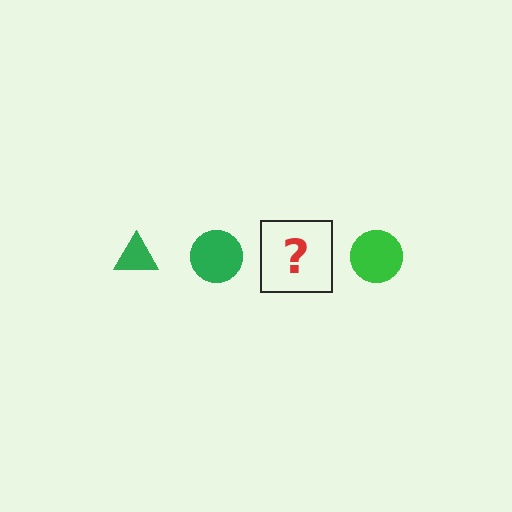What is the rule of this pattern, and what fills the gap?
The rule is that the pattern cycles through triangle, circle shapes in green. The gap should be filled with a green triangle.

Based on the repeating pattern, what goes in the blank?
The blank should be a green triangle.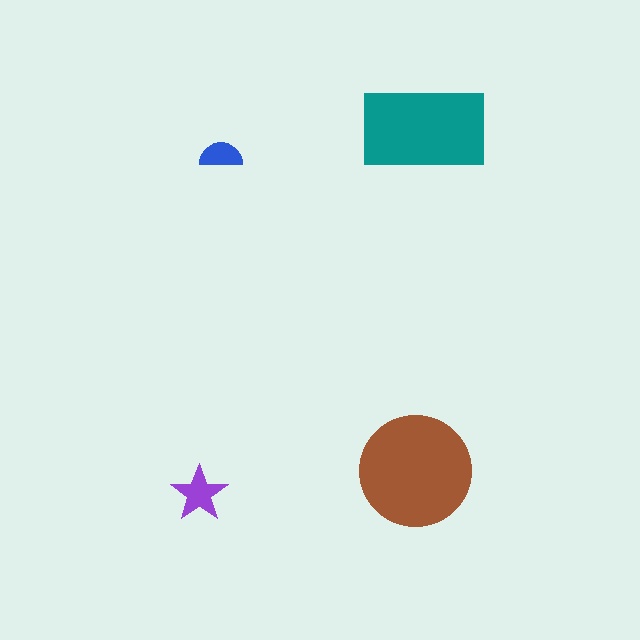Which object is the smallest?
The blue semicircle.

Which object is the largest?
The brown circle.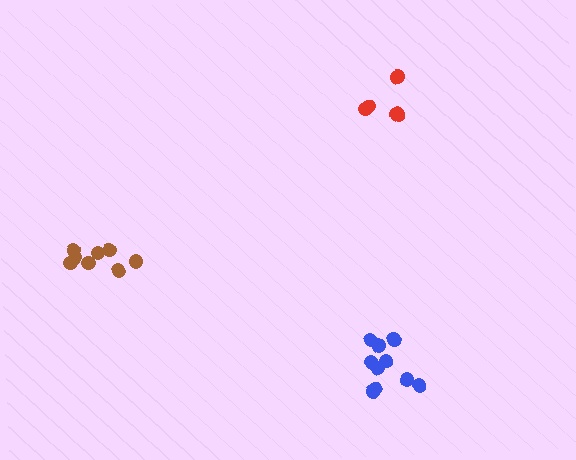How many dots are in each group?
Group 1: 10 dots, Group 2: 6 dots, Group 3: 8 dots (24 total).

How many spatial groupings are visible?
There are 3 spatial groupings.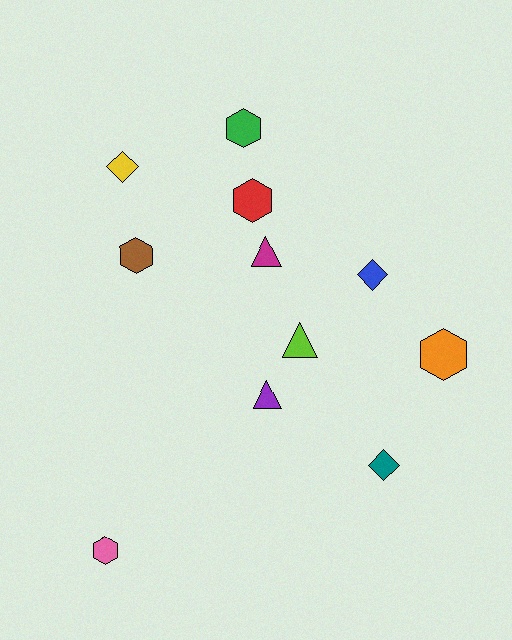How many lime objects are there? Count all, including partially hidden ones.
There is 1 lime object.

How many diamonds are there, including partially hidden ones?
There are 3 diamonds.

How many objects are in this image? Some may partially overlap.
There are 11 objects.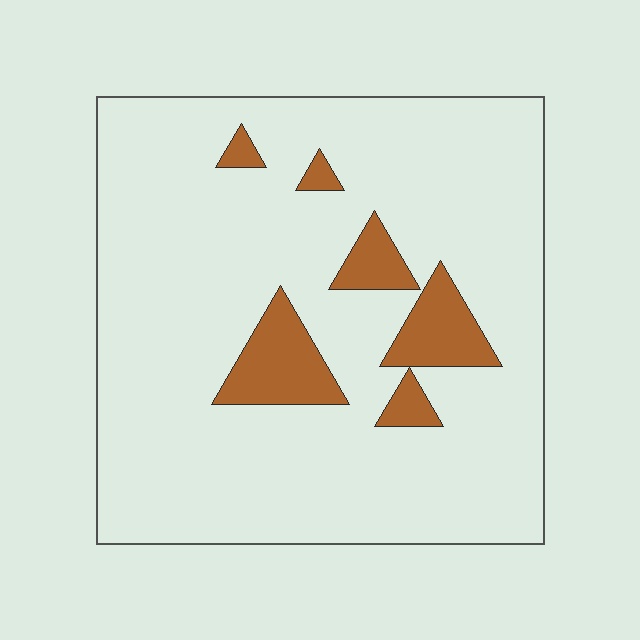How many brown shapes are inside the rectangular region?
6.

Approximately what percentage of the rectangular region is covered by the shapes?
Approximately 10%.